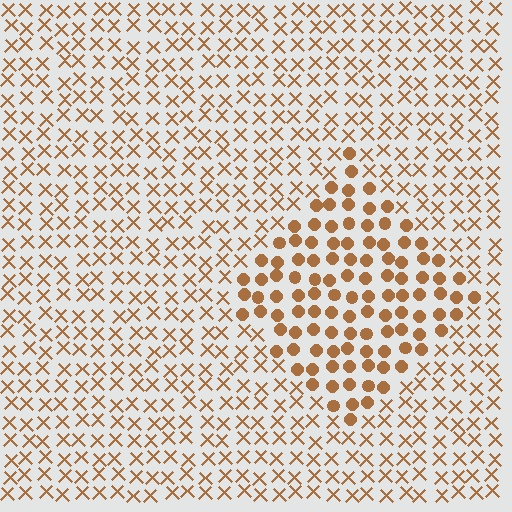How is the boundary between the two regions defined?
The boundary is defined by a change in element shape: circles inside vs. X marks outside. All elements share the same color and spacing.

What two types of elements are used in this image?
The image uses circles inside the diamond region and X marks outside it.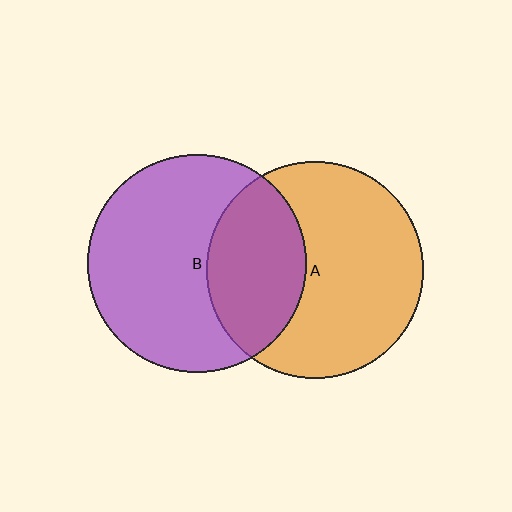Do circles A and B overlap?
Yes.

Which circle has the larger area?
Circle B (purple).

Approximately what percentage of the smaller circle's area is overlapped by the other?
Approximately 35%.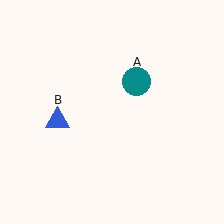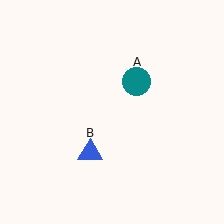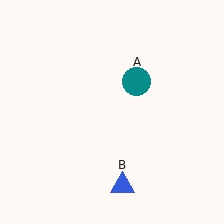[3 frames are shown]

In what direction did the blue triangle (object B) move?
The blue triangle (object B) moved down and to the right.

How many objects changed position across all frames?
1 object changed position: blue triangle (object B).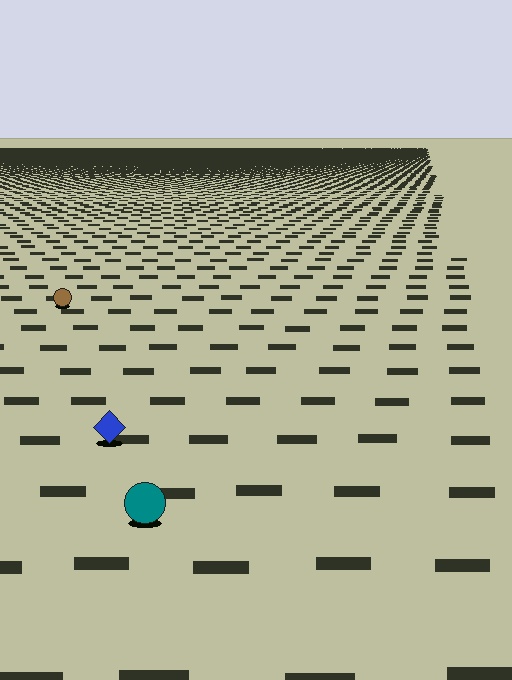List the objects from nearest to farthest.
From nearest to farthest: the teal circle, the blue diamond, the brown circle.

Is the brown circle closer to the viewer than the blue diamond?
No. The blue diamond is closer — you can tell from the texture gradient: the ground texture is coarser near it.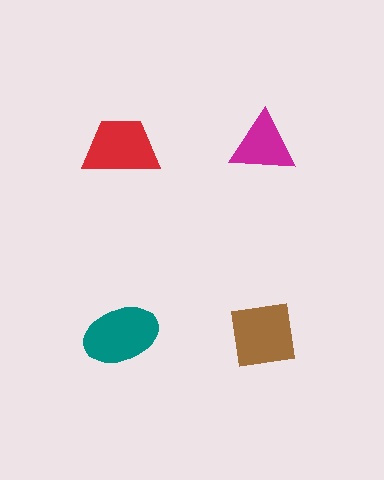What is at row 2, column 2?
A brown square.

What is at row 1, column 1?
A red trapezoid.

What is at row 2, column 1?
A teal ellipse.